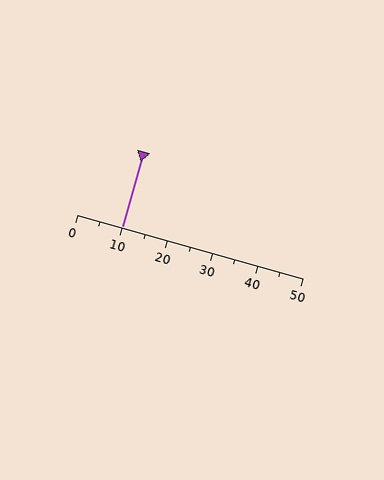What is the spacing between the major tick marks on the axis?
The major ticks are spaced 10 apart.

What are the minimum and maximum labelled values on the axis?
The axis runs from 0 to 50.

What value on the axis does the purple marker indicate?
The marker indicates approximately 10.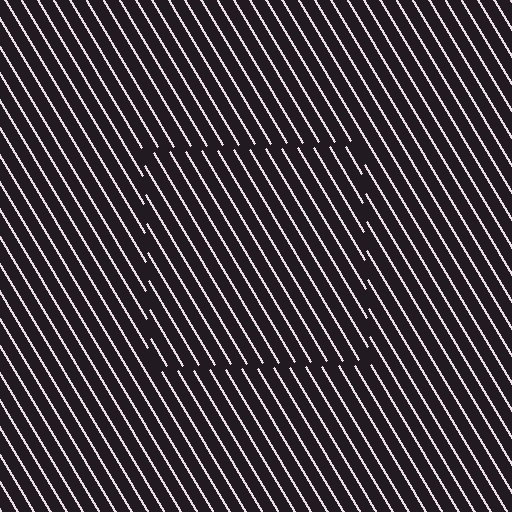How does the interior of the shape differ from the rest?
The interior of the shape contains the same grating, shifted by half a period — the contour is defined by the phase discontinuity where line-ends from the inner and outer gratings abut.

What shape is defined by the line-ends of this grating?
An illusory square. The interior of the shape contains the same grating, shifted by half a period — the contour is defined by the phase discontinuity where line-ends from the inner and outer gratings abut.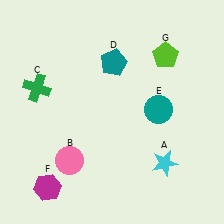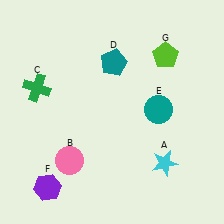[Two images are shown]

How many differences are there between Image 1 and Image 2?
There is 1 difference between the two images.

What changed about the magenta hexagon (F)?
In Image 1, F is magenta. In Image 2, it changed to purple.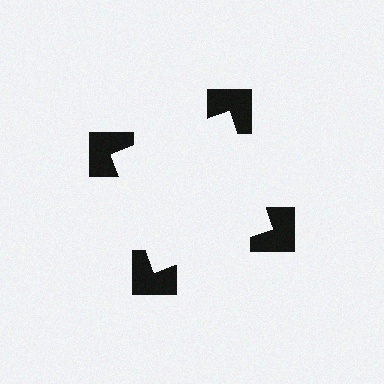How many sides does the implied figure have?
4 sides.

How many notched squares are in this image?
There are 4 — one at each vertex of the illusory square.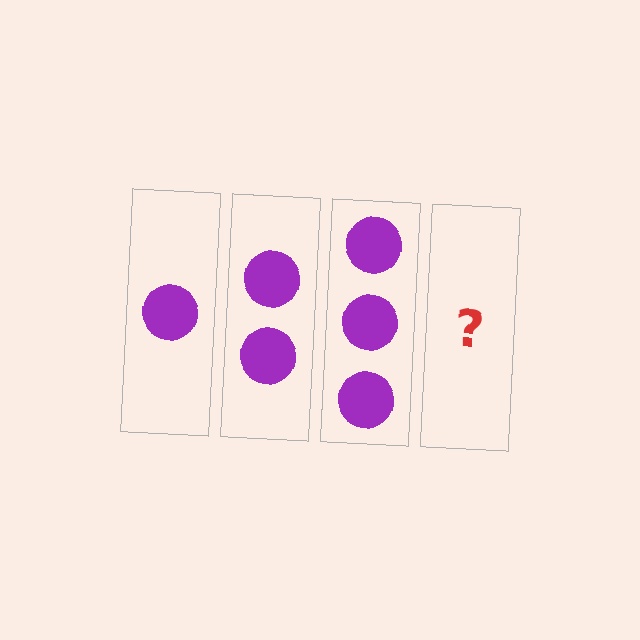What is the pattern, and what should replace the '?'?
The pattern is that each step adds one more circle. The '?' should be 4 circles.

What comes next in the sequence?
The next element should be 4 circles.